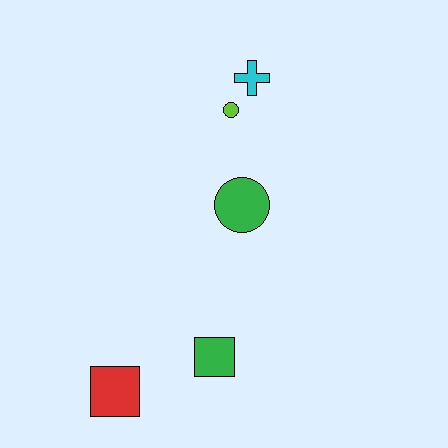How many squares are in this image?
There are 2 squares.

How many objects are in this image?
There are 5 objects.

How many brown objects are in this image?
There are no brown objects.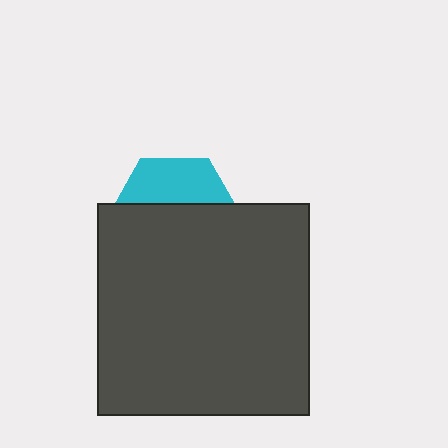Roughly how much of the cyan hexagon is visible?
A small part of it is visible (roughly 36%).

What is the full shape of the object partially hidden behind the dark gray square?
The partially hidden object is a cyan hexagon.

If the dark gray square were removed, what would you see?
You would see the complete cyan hexagon.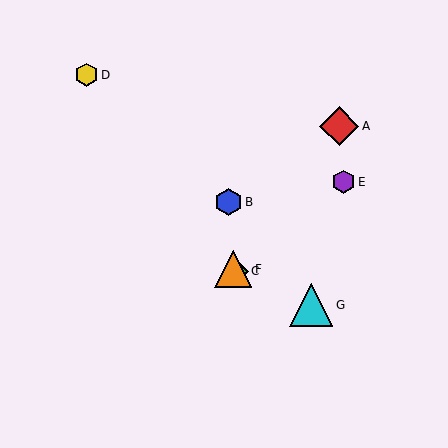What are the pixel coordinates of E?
Object E is at (344, 182).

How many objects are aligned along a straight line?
3 objects (C, F, G) are aligned along a straight line.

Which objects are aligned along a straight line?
Objects C, F, G are aligned along a straight line.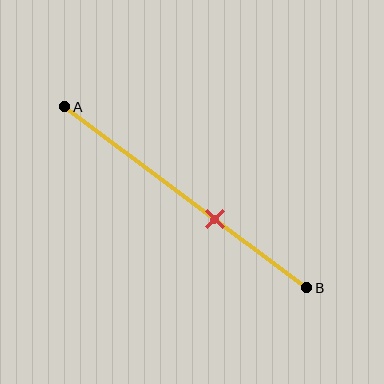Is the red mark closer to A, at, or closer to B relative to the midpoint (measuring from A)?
The red mark is closer to point B than the midpoint of segment AB.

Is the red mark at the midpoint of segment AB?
No, the mark is at about 60% from A, not at the 50% midpoint.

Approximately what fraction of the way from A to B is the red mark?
The red mark is approximately 60% of the way from A to B.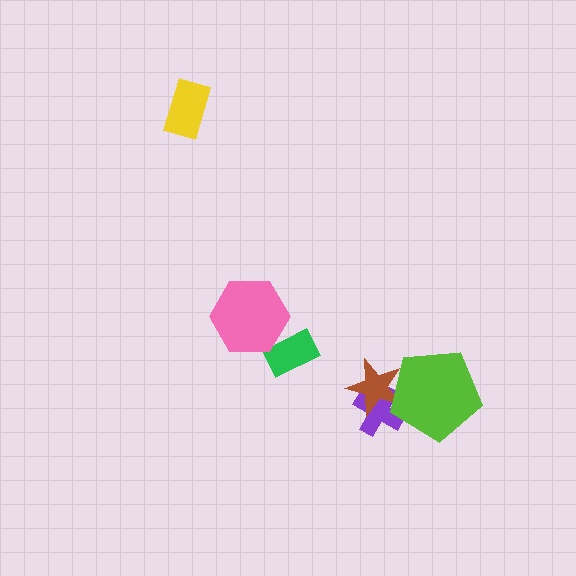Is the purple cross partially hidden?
Yes, it is partially covered by another shape.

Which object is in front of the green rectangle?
The pink hexagon is in front of the green rectangle.